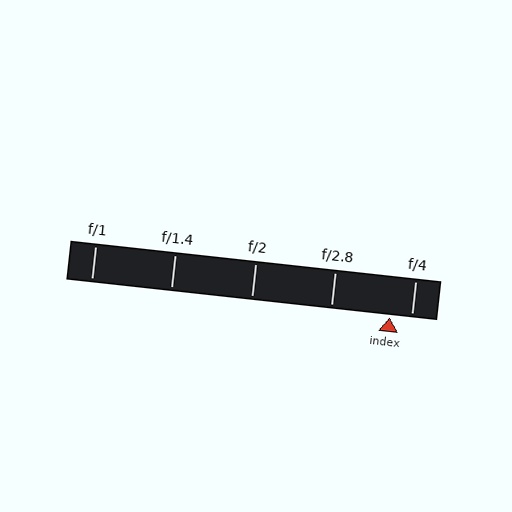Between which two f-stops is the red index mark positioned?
The index mark is between f/2.8 and f/4.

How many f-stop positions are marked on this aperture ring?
There are 5 f-stop positions marked.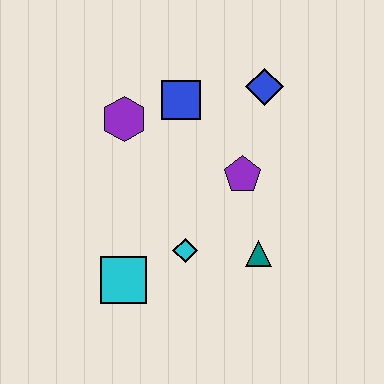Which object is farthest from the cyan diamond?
The blue diamond is farthest from the cyan diamond.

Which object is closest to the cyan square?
The cyan diamond is closest to the cyan square.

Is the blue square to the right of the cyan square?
Yes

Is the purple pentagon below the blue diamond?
Yes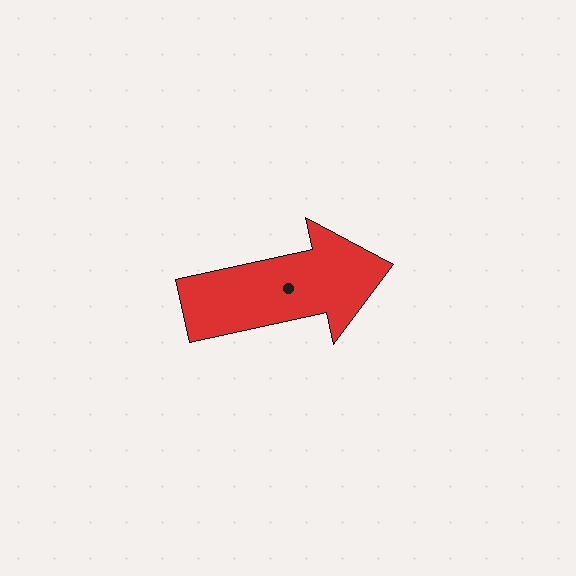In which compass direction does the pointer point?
East.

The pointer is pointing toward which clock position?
Roughly 3 o'clock.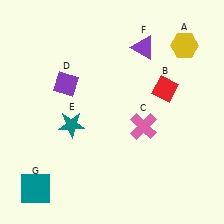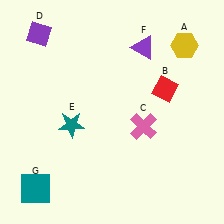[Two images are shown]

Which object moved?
The purple diamond (D) moved up.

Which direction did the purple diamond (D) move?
The purple diamond (D) moved up.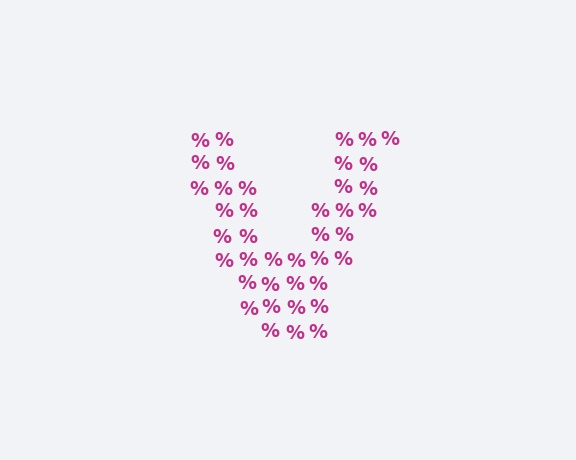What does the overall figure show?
The overall figure shows the letter V.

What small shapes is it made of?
It is made of small percent signs.